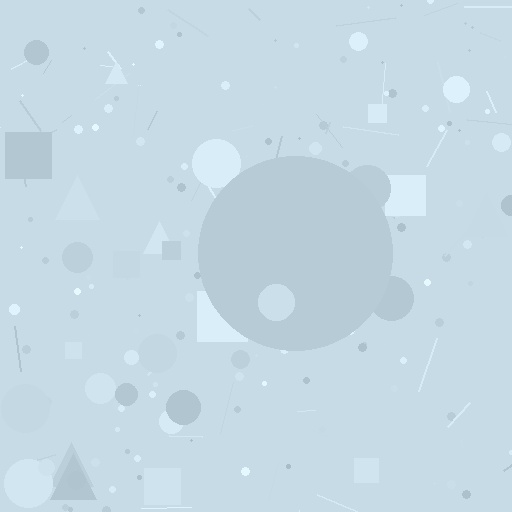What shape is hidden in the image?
A circle is hidden in the image.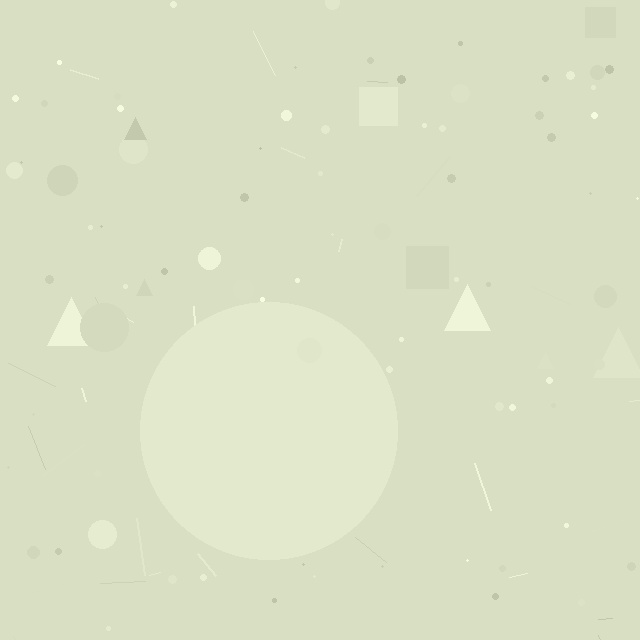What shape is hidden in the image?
A circle is hidden in the image.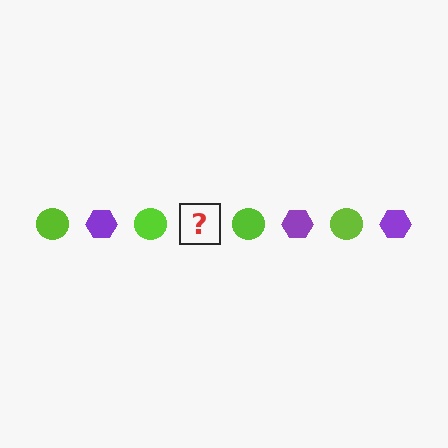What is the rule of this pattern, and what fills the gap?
The rule is that the pattern alternates between lime circle and purple hexagon. The gap should be filled with a purple hexagon.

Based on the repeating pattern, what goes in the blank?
The blank should be a purple hexagon.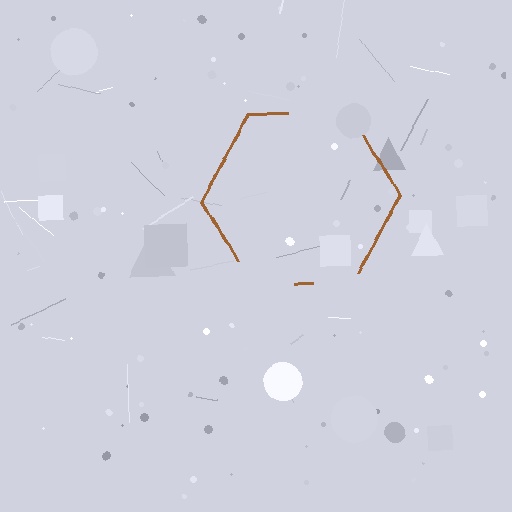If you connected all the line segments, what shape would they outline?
They would outline a hexagon.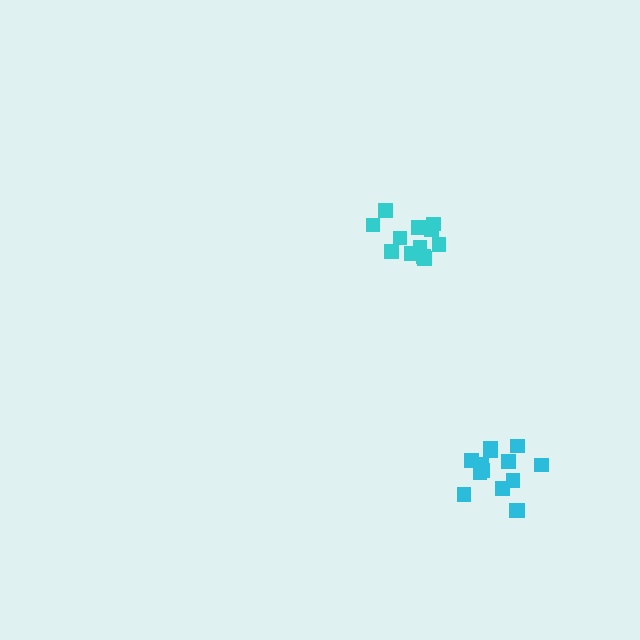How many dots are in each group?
Group 1: 14 dots, Group 2: 13 dots (27 total).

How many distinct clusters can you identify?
There are 2 distinct clusters.